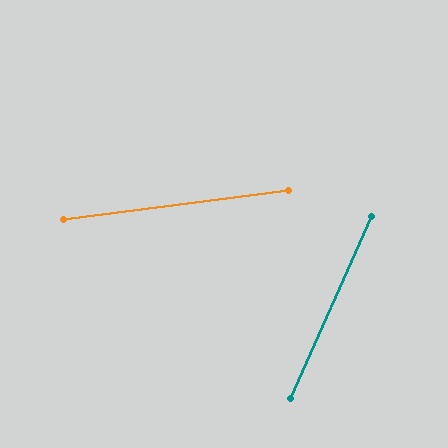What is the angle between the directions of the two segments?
Approximately 59 degrees.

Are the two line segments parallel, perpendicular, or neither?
Neither parallel nor perpendicular — they differ by about 59°.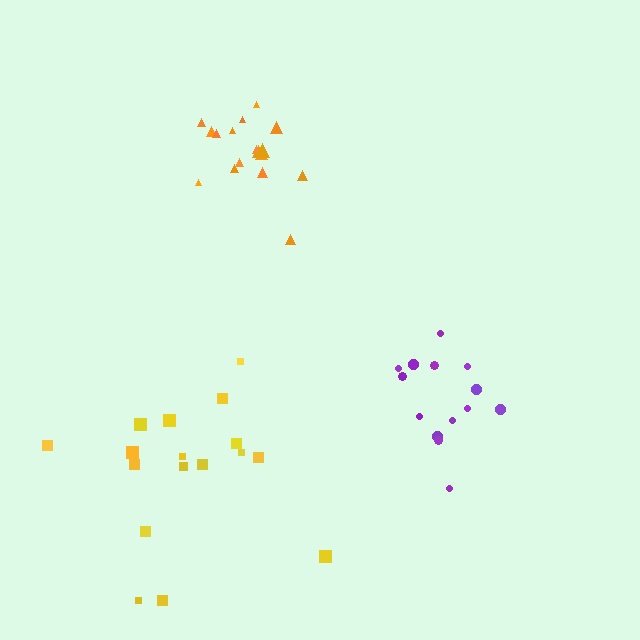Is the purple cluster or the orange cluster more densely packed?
Orange.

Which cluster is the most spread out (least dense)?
Yellow.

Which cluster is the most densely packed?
Orange.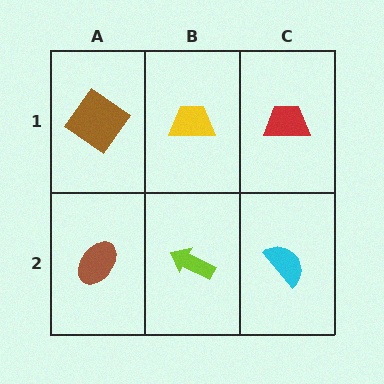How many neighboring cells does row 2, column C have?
2.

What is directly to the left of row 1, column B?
A brown diamond.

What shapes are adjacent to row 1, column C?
A cyan semicircle (row 2, column C), a yellow trapezoid (row 1, column B).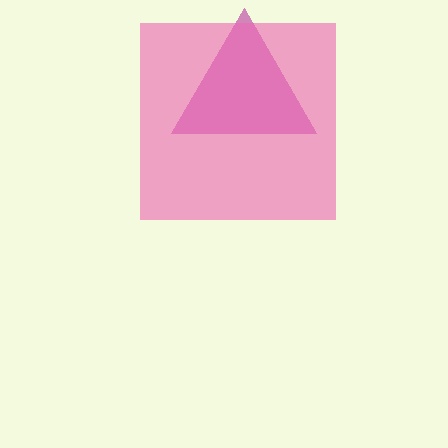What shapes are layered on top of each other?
The layered shapes are: a magenta triangle, a pink square.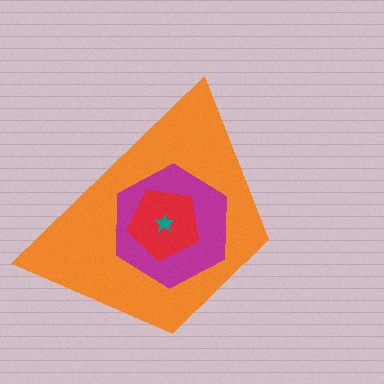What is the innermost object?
The teal star.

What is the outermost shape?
The orange trapezoid.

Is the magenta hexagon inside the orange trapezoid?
Yes.